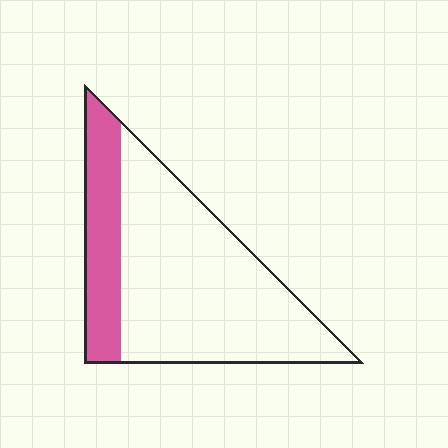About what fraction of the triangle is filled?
About one quarter (1/4).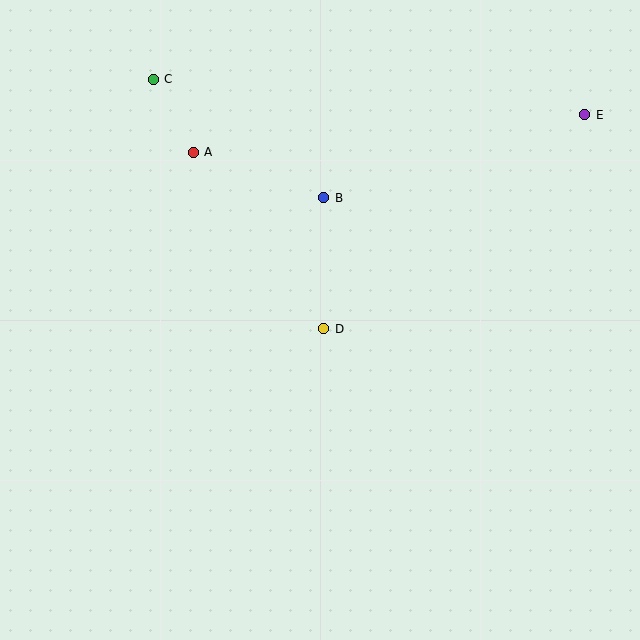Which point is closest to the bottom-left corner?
Point D is closest to the bottom-left corner.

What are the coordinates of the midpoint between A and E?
The midpoint between A and E is at (389, 134).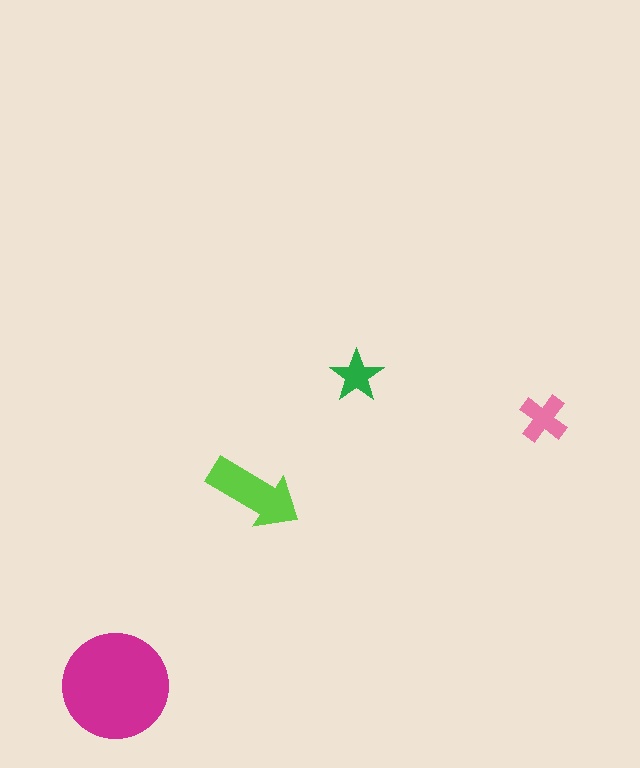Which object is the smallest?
The green star.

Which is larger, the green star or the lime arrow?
The lime arrow.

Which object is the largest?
The magenta circle.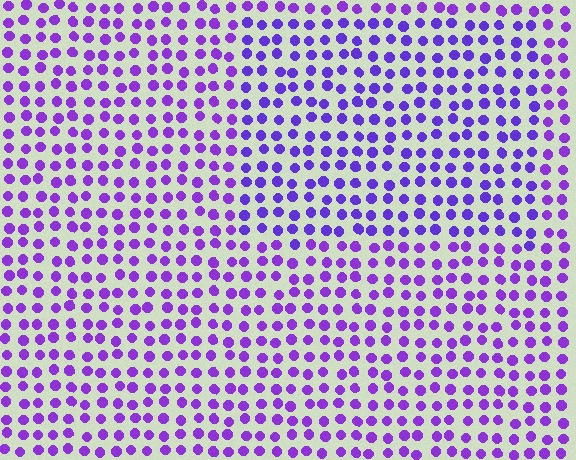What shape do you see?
I see a rectangle.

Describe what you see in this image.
The image is filled with small purple elements in a uniform arrangement. A rectangle-shaped region is visible where the elements are tinted to a slightly different hue, forming a subtle color boundary.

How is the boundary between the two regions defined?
The boundary is defined purely by a slight shift in hue (about 17 degrees). Spacing, size, and orientation are identical on both sides.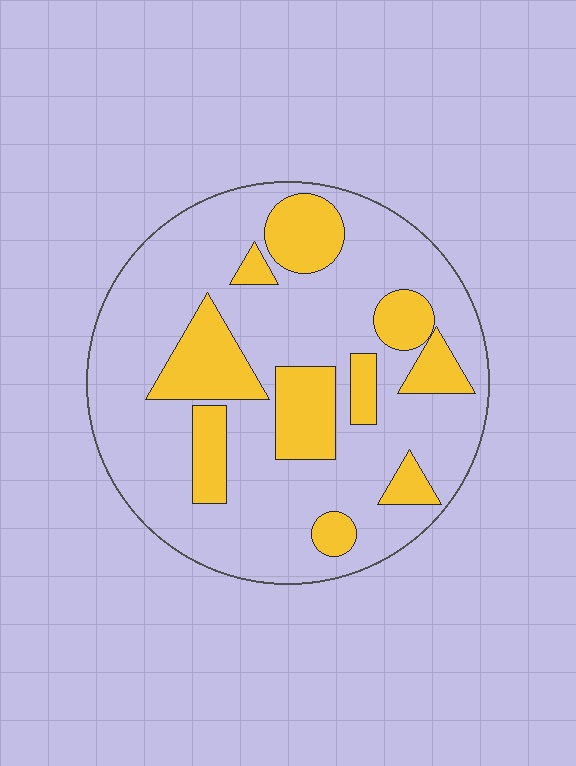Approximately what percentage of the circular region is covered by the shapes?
Approximately 25%.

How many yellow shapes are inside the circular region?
10.